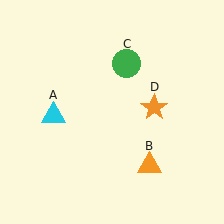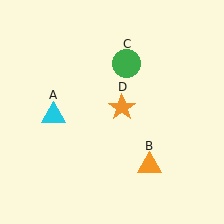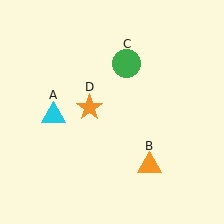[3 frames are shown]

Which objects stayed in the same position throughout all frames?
Cyan triangle (object A) and orange triangle (object B) and green circle (object C) remained stationary.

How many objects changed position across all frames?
1 object changed position: orange star (object D).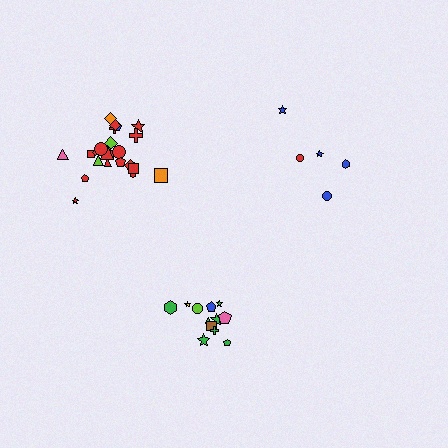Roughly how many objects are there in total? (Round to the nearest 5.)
Roughly 40 objects in total.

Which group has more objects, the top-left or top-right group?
The top-left group.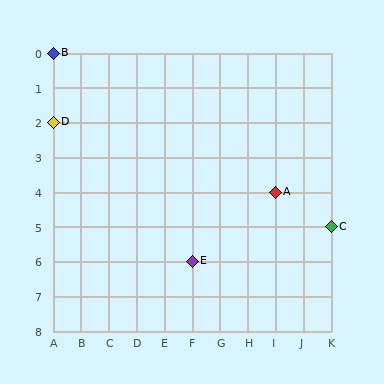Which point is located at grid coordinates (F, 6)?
Point E is at (F, 6).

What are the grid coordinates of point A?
Point A is at grid coordinates (I, 4).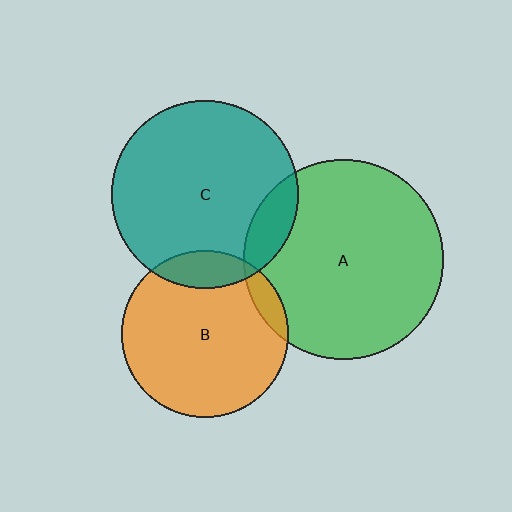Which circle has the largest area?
Circle A (green).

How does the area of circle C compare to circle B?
Approximately 1.3 times.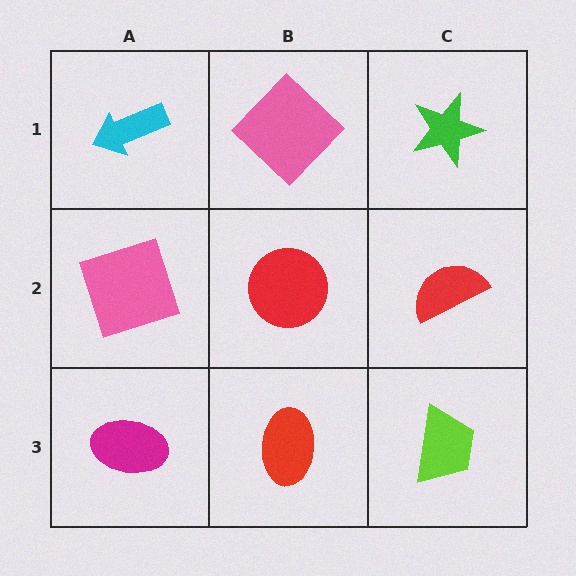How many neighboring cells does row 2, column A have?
3.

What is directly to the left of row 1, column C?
A pink diamond.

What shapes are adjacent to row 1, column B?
A red circle (row 2, column B), a cyan arrow (row 1, column A), a green star (row 1, column C).